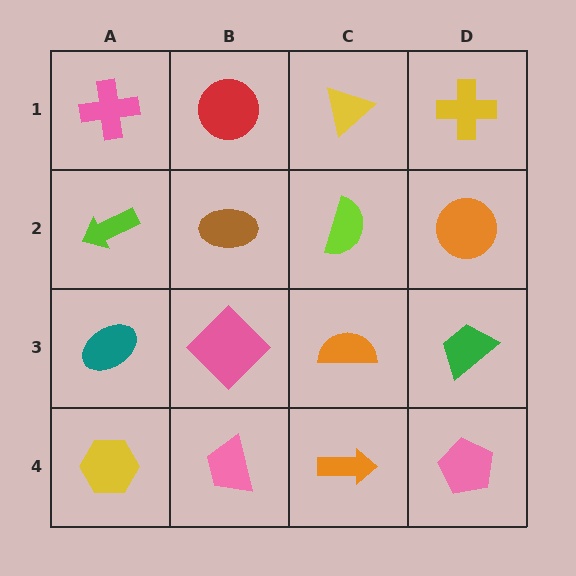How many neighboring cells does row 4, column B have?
3.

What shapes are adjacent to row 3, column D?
An orange circle (row 2, column D), a pink pentagon (row 4, column D), an orange semicircle (row 3, column C).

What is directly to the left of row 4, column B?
A yellow hexagon.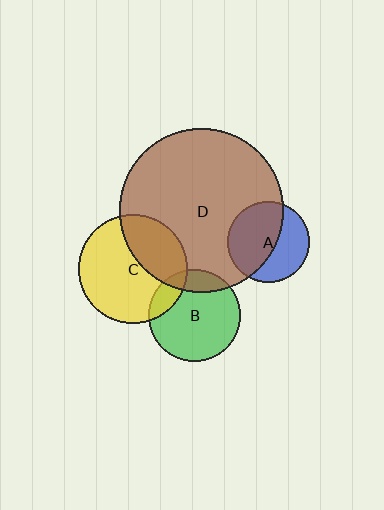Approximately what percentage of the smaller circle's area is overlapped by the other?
Approximately 35%.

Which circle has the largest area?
Circle D (brown).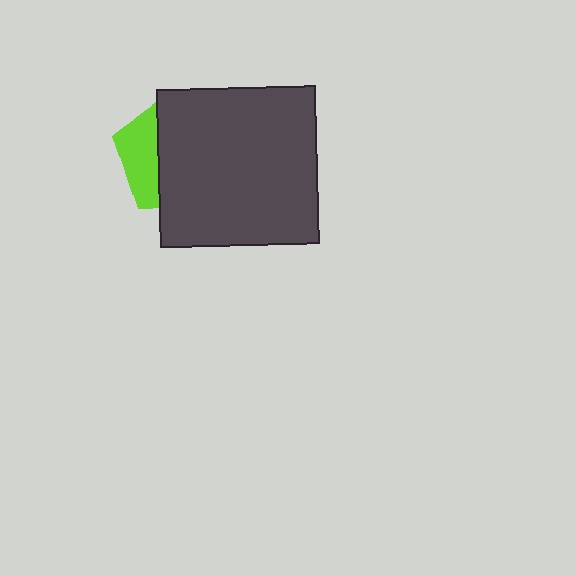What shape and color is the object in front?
The object in front is a dark gray square.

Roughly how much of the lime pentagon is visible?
A small part of it is visible (roughly 31%).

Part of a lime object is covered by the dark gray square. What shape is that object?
It is a pentagon.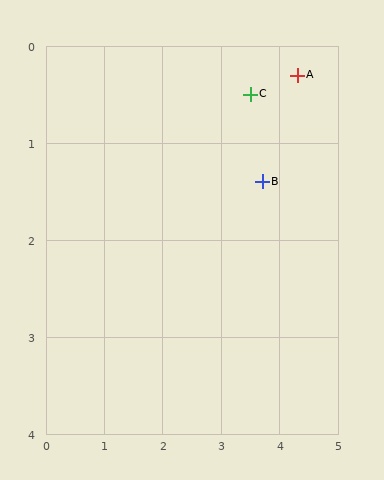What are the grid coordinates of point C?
Point C is at approximately (3.5, 0.5).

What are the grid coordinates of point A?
Point A is at approximately (4.3, 0.3).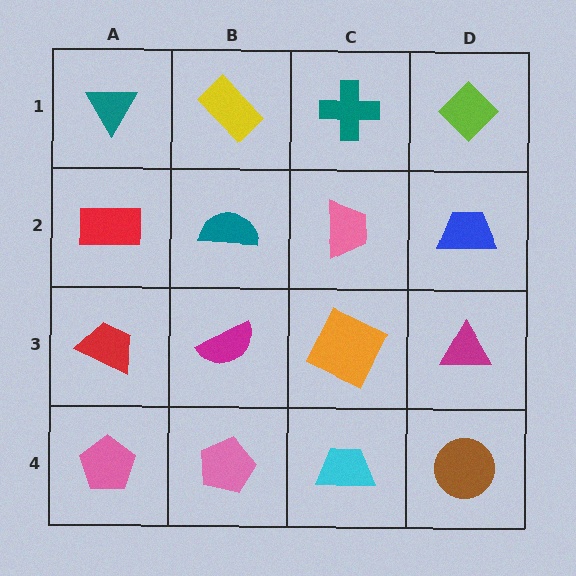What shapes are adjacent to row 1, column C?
A pink trapezoid (row 2, column C), a yellow rectangle (row 1, column B), a lime diamond (row 1, column D).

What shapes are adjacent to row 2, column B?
A yellow rectangle (row 1, column B), a magenta semicircle (row 3, column B), a red rectangle (row 2, column A), a pink trapezoid (row 2, column C).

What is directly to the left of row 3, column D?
An orange square.